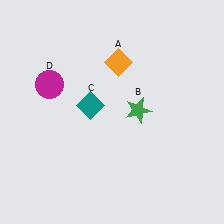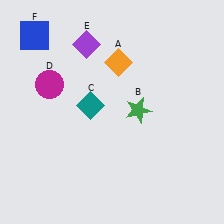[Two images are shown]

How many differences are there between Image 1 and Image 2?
There are 2 differences between the two images.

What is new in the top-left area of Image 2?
A purple diamond (E) was added in the top-left area of Image 2.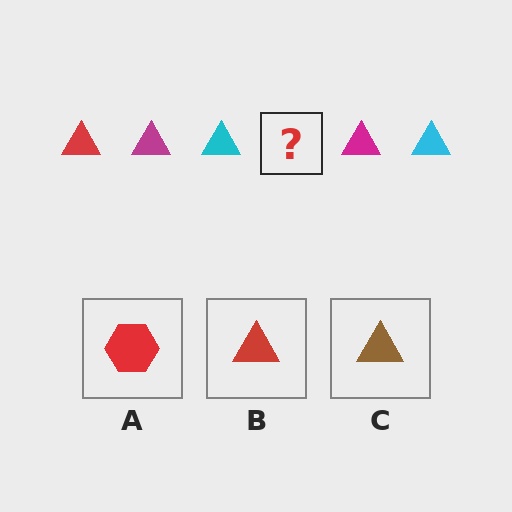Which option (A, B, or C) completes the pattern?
B.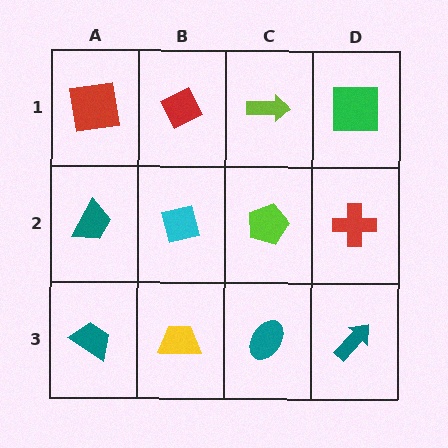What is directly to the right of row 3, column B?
A teal ellipse.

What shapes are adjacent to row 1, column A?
A teal trapezoid (row 2, column A), a red diamond (row 1, column B).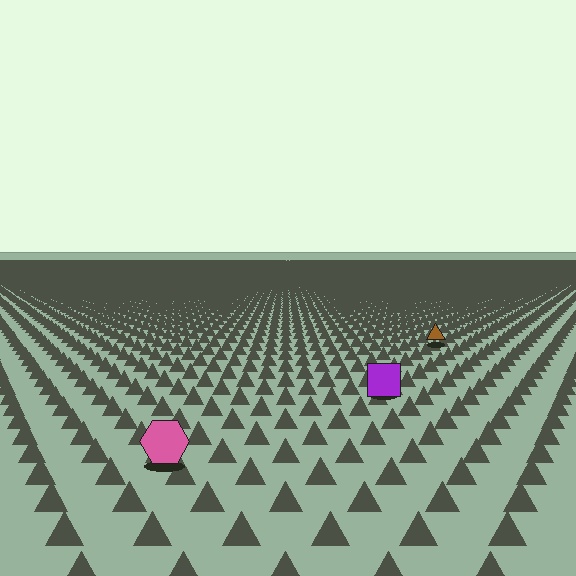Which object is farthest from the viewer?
The brown triangle is farthest from the viewer. It appears smaller and the ground texture around it is denser.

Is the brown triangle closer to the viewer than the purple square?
No. The purple square is closer — you can tell from the texture gradient: the ground texture is coarser near it.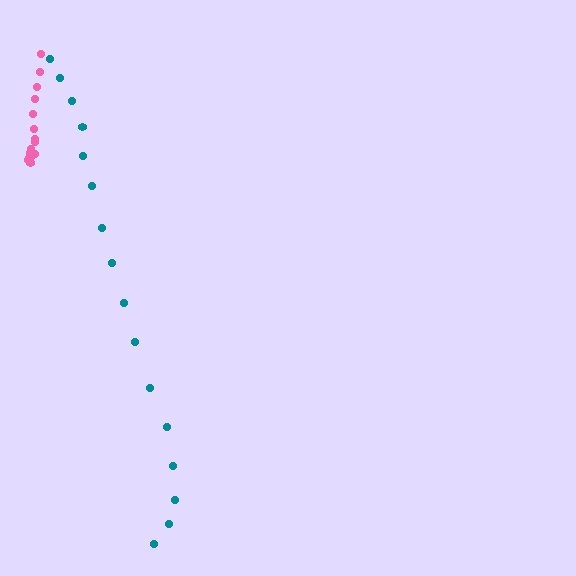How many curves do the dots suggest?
There are 2 distinct paths.